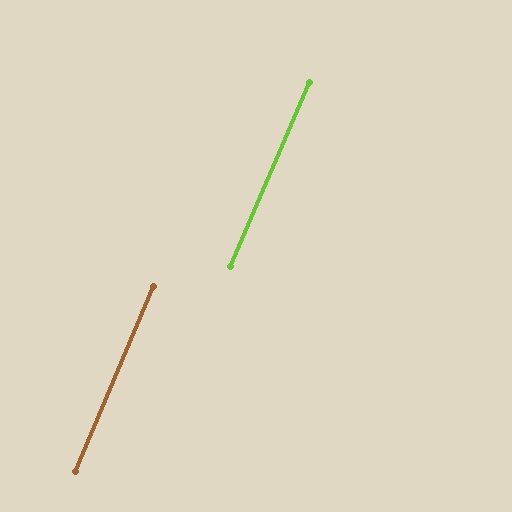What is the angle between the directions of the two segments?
Approximately 0 degrees.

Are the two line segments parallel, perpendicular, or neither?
Parallel — their directions differ by only 0.5°.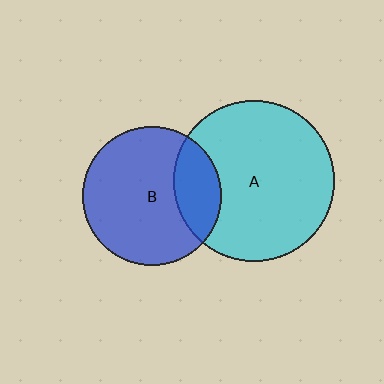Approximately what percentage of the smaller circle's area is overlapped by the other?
Approximately 25%.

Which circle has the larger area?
Circle A (cyan).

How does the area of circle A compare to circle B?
Approximately 1.3 times.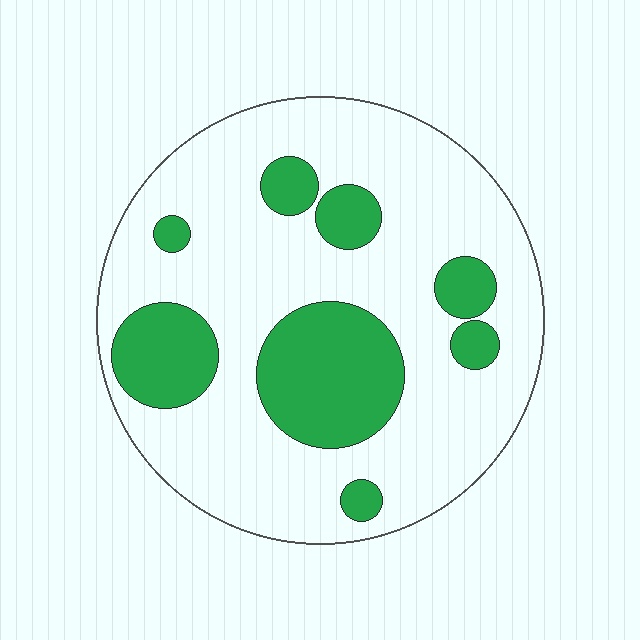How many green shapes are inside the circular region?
8.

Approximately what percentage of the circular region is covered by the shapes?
Approximately 25%.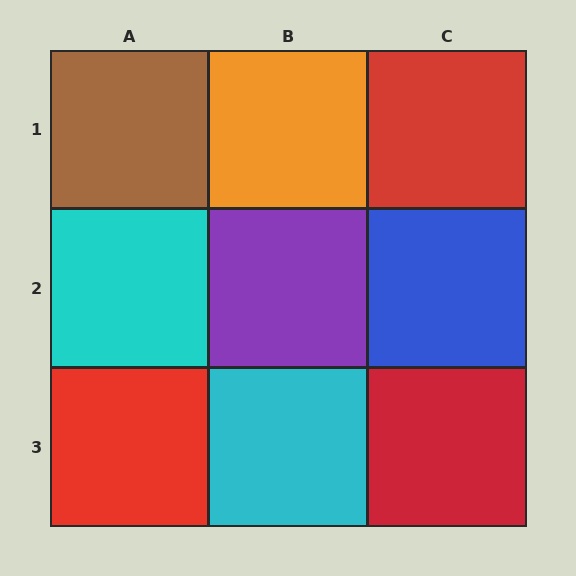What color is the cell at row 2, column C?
Blue.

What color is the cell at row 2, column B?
Purple.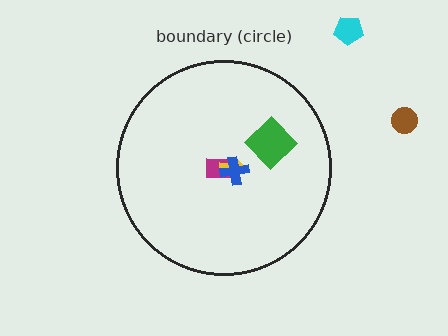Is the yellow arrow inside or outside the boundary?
Inside.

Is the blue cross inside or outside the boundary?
Inside.